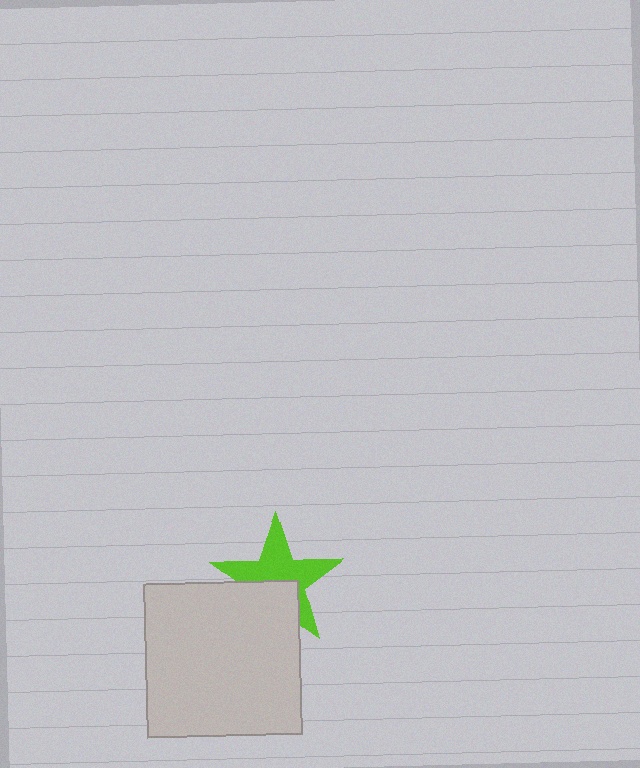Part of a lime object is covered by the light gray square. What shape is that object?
It is a star.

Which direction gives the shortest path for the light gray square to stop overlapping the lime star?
Moving down gives the shortest separation.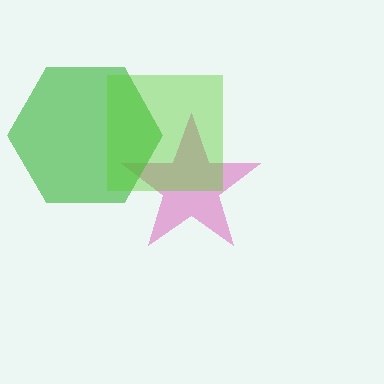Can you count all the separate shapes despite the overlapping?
Yes, there are 3 separate shapes.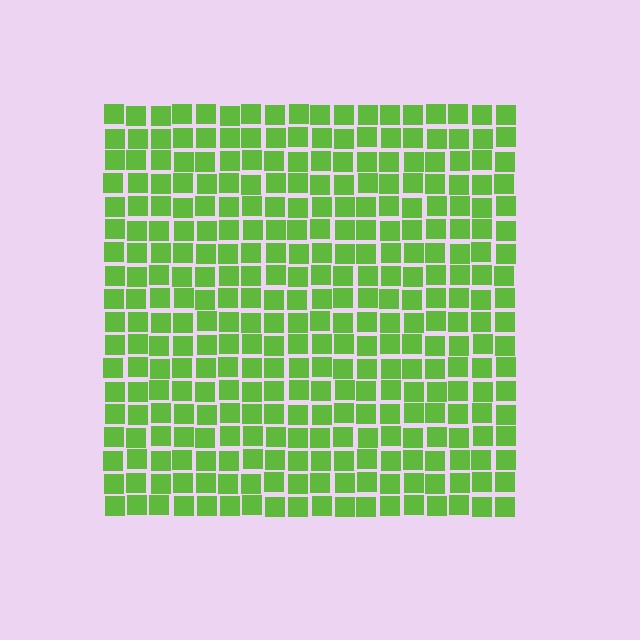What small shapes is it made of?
It is made of small squares.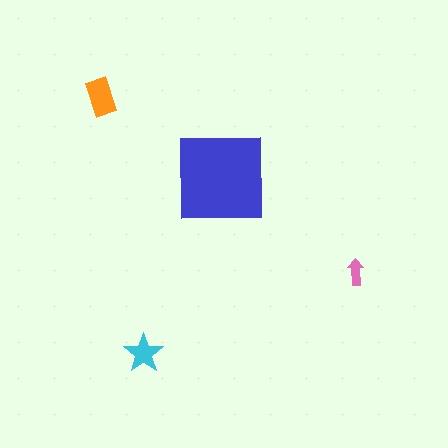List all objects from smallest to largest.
The pink arrow, the cyan star, the orange rectangle, the blue square.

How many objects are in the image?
There are 4 objects in the image.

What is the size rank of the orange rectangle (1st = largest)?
2nd.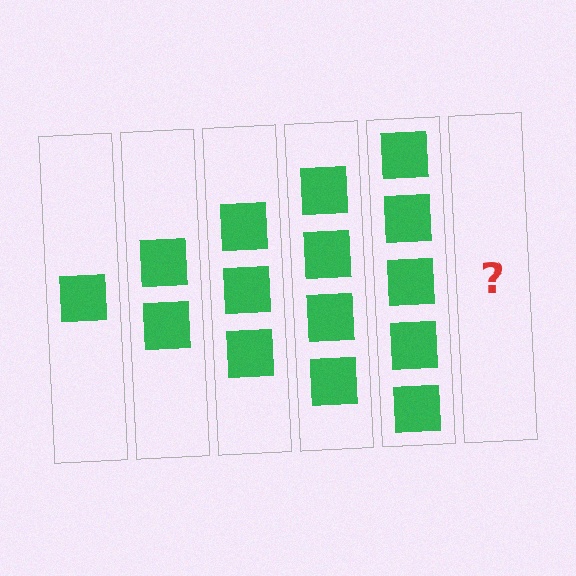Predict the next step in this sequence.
The next step is 6 squares.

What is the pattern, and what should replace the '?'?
The pattern is that each step adds one more square. The '?' should be 6 squares.